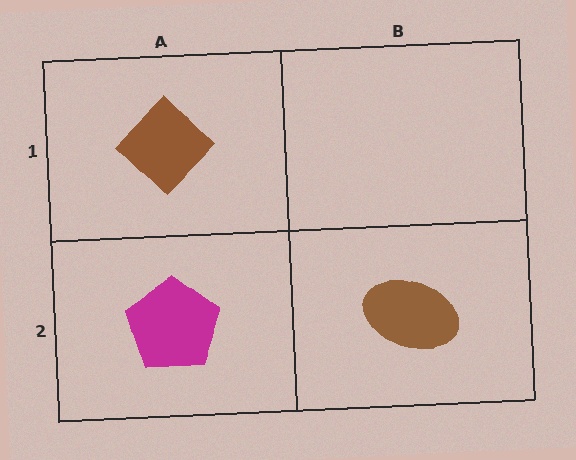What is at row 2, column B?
A brown ellipse.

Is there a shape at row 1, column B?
No, that cell is empty.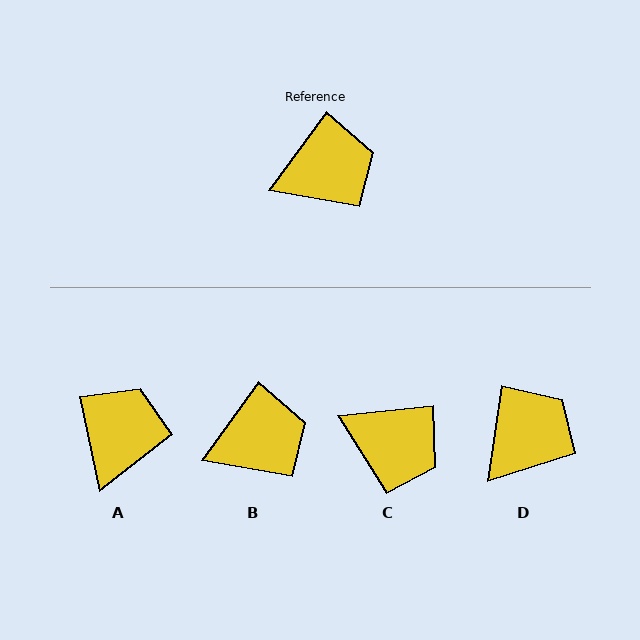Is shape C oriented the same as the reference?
No, it is off by about 48 degrees.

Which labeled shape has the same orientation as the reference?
B.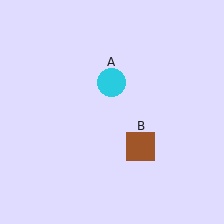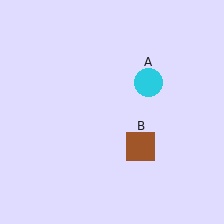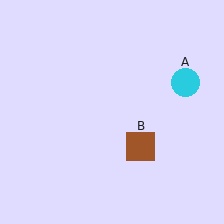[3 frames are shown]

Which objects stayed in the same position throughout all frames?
Brown square (object B) remained stationary.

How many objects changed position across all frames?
1 object changed position: cyan circle (object A).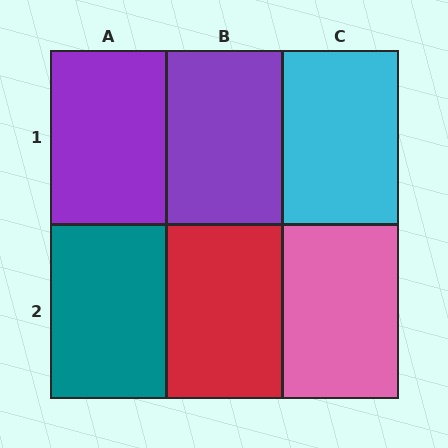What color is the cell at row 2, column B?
Red.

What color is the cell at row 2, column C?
Pink.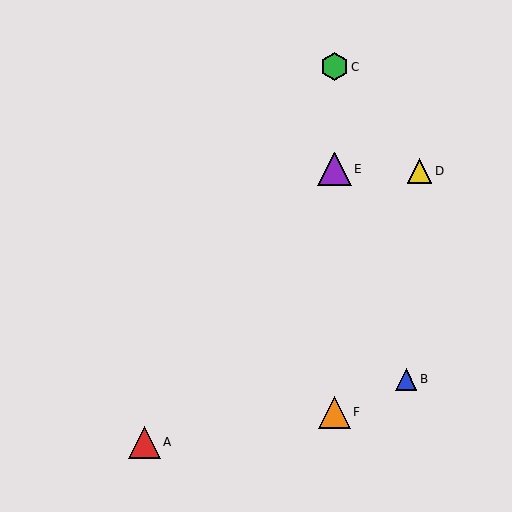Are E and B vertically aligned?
No, E is at x≈334 and B is at x≈406.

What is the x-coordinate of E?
Object E is at x≈334.